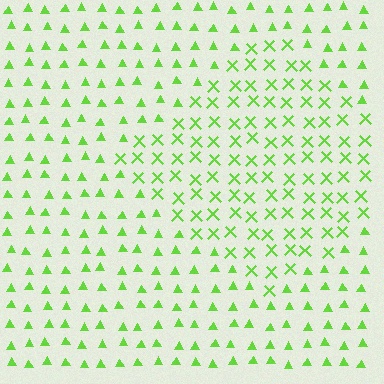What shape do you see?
I see a diamond.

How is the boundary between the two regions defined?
The boundary is defined by a change in element shape: X marks inside vs. triangles outside. All elements share the same color and spacing.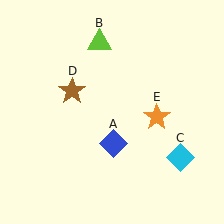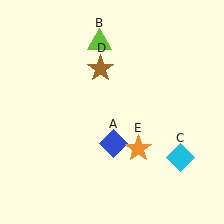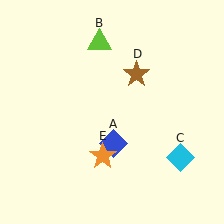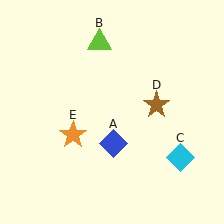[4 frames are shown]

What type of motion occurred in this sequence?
The brown star (object D), orange star (object E) rotated clockwise around the center of the scene.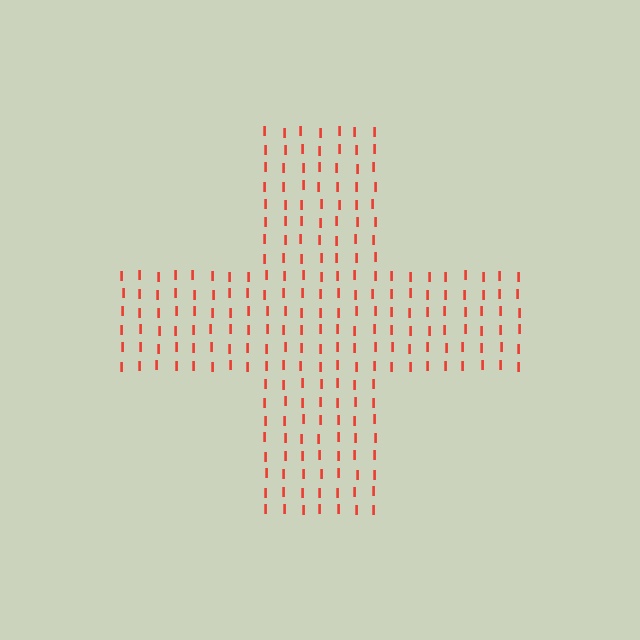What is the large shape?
The large shape is a cross.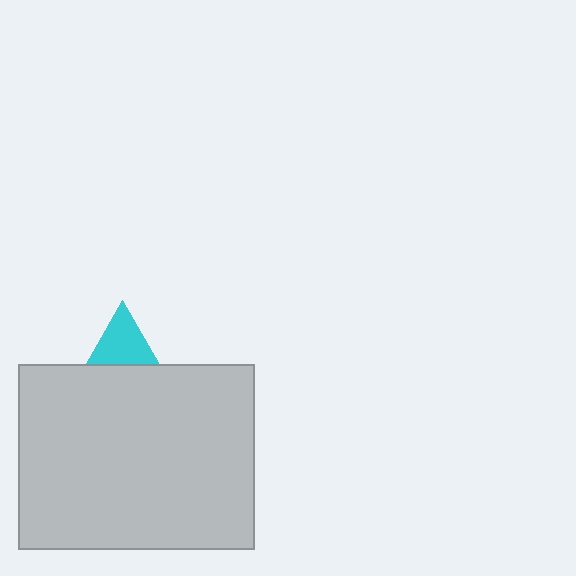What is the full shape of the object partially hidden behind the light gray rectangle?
The partially hidden object is a cyan triangle.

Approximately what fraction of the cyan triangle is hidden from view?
Roughly 66% of the cyan triangle is hidden behind the light gray rectangle.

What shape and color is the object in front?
The object in front is a light gray rectangle.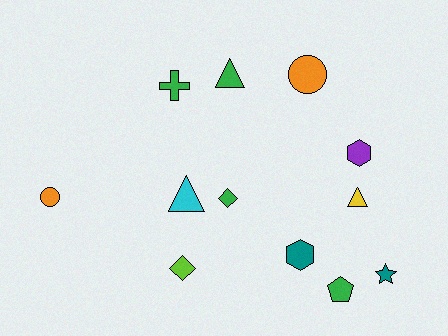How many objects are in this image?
There are 12 objects.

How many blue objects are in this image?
There are no blue objects.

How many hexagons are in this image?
There are 2 hexagons.